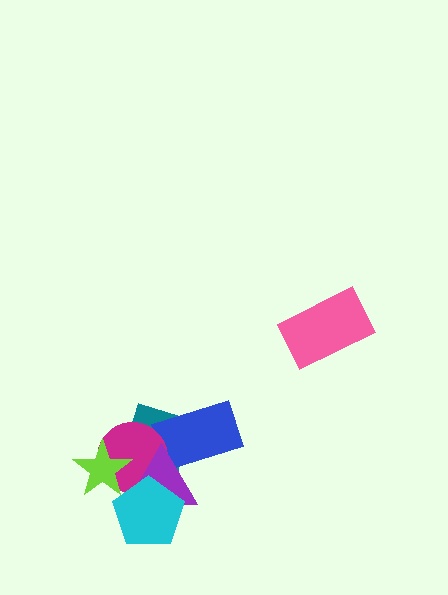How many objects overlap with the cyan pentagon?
2 objects overlap with the cyan pentagon.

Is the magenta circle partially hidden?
Yes, it is partially covered by another shape.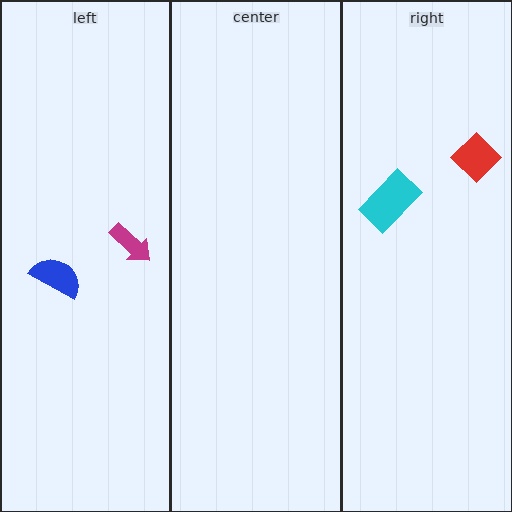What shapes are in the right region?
The red diamond, the cyan rectangle.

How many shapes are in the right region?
2.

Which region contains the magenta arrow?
The left region.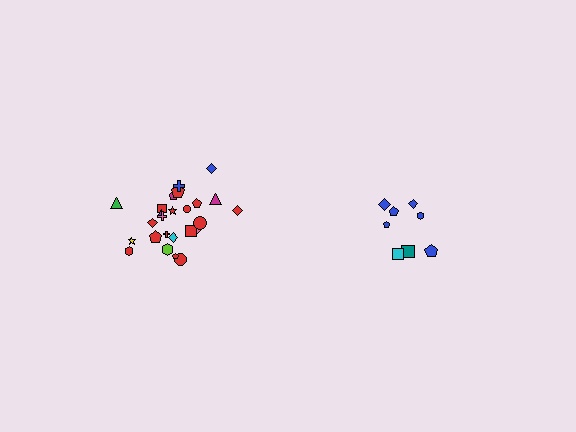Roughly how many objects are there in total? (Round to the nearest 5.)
Roughly 35 objects in total.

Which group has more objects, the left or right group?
The left group.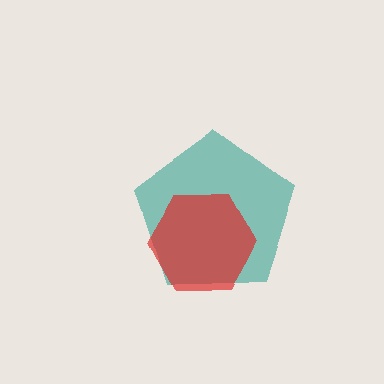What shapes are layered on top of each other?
The layered shapes are: a teal pentagon, a red hexagon.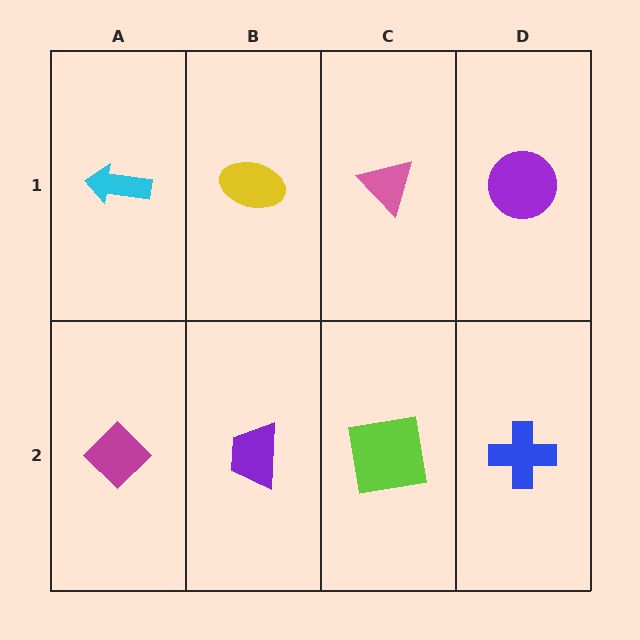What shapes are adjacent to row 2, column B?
A yellow ellipse (row 1, column B), a magenta diamond (row 2, column A), a lime square (row 2, column C).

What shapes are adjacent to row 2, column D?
A purple circle (row 1, column D), a lime square (row 2, column C).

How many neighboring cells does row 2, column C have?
3.